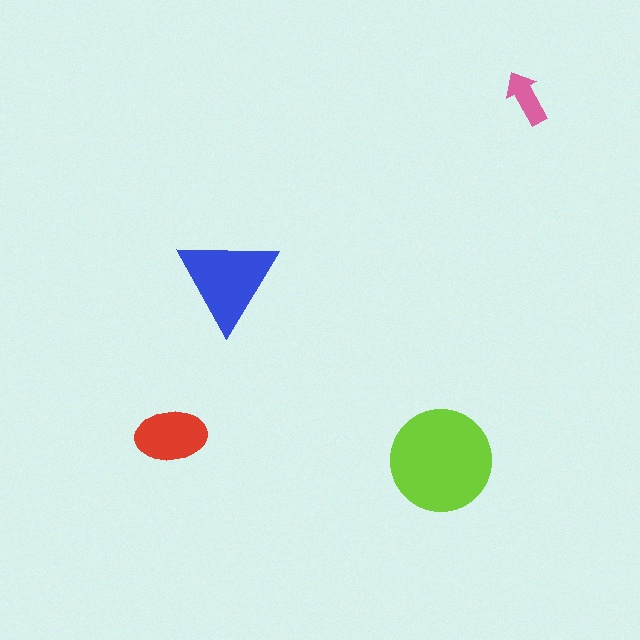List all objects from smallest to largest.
The pink arrow, the red ellipse, the blue triangle, the lime circle.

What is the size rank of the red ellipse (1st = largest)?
3rd.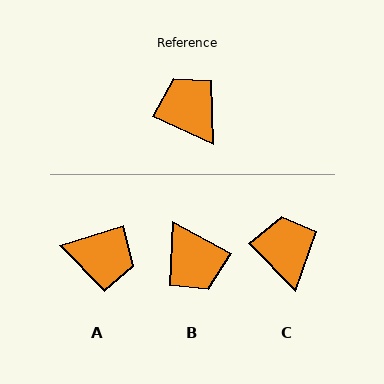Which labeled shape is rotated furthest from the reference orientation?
B, about 176 degrees away.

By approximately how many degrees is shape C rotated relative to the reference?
Approximately 21 degrees clockwise.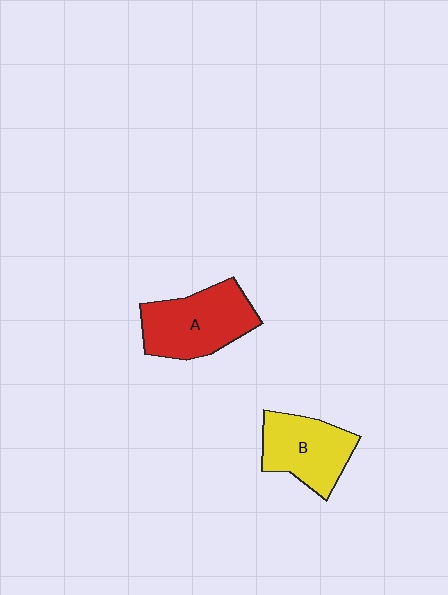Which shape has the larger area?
Shape A (red).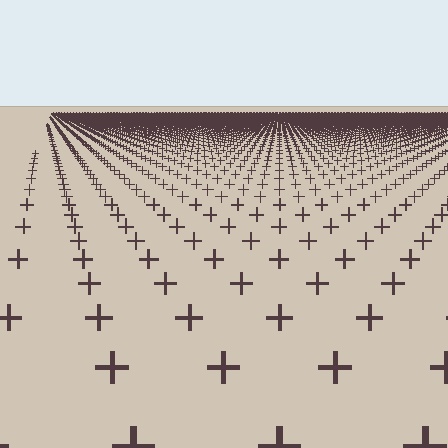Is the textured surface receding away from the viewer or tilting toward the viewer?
The surface is receding away from the viewer. Texture elements get smaller and denser toward the top.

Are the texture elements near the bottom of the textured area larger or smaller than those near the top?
Larger. Near the bottom, elements are closer to the viewer and appear at a bigger on-screen size.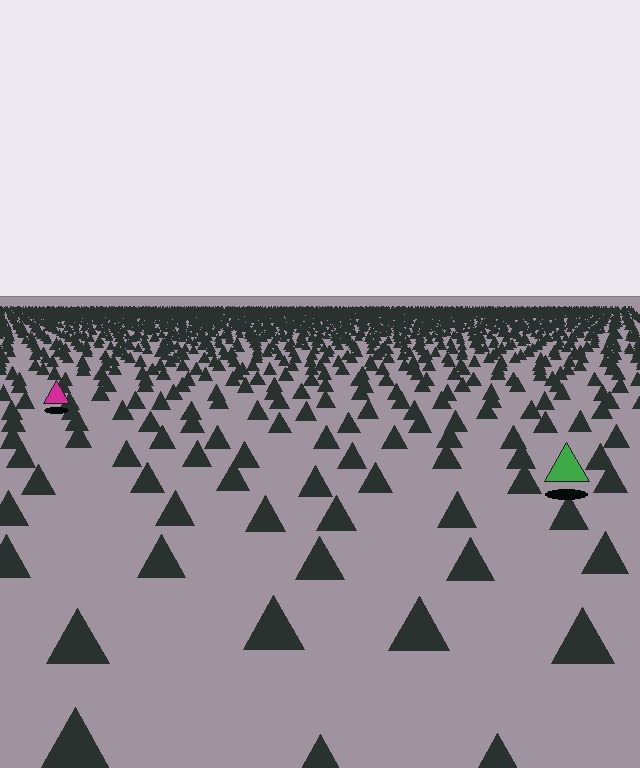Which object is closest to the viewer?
The green triangle is closest. The texture marks near it are larger and more spread out.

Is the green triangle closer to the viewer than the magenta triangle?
Yes. The green triangle is closer — you can tell from the texture gradient: the ground texture is coarser near it.